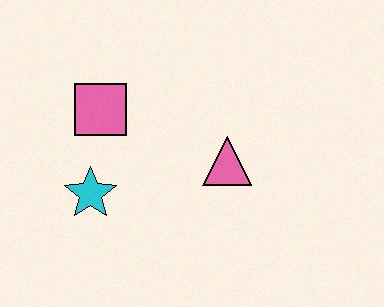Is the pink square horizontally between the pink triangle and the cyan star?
Yes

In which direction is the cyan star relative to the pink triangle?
The cyan star is to the left of the pink triangle.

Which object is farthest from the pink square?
The pink triangle is farthest from the pink square.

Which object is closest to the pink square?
The cyan star is closest to the pink square.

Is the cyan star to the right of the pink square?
No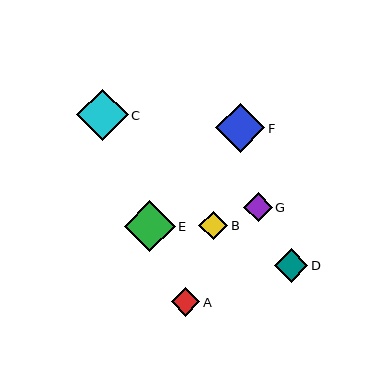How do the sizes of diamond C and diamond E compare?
Diamond C and diamond E are approximately the same size.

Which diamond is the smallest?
Diamond A is the smallest with a size of approximately 28 pixels.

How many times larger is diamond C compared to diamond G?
Diamond C is approximately 1.8 times the size of diamond G.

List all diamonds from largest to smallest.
From largest to smallest: C, E, F, D, B, G, A.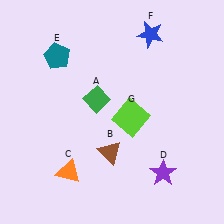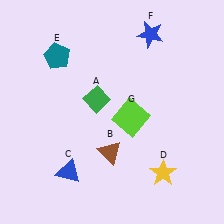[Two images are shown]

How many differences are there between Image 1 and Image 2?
There are 2 differences between the two images.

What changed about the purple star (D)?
In Image 1, D is purple. In Image 2, it changed to yellow.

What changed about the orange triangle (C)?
In Image 1, C is orange. In Image 2, it changed to blue.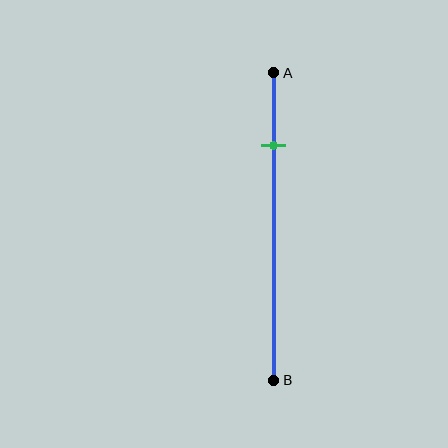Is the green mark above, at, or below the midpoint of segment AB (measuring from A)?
The green mark is above the midpoint of segment AB.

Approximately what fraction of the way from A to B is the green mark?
The green mark is approximately 25% of the way from A to B.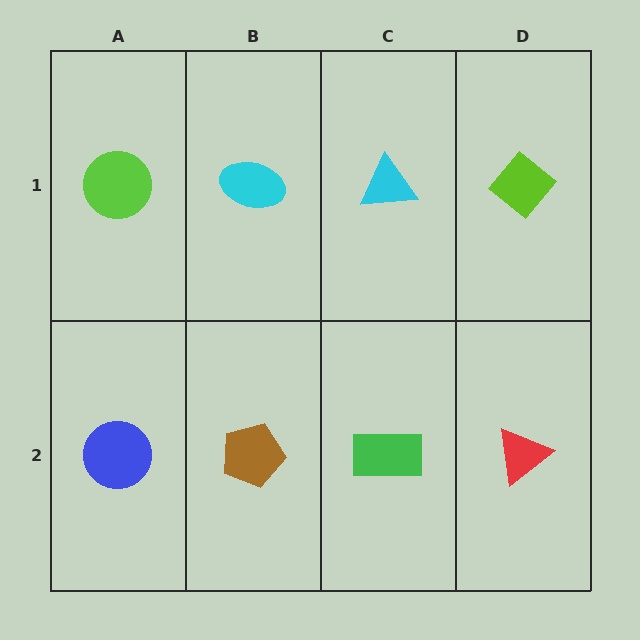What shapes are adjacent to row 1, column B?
A brown pentagon (row 2, column B), a lime circle (row 1, column A), a cyan triangle (row 1, column C).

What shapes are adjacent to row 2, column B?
A cyan ellipse (row 1, column B), a blue circle (row 2, column A), a green rectangle (row 2, column C).